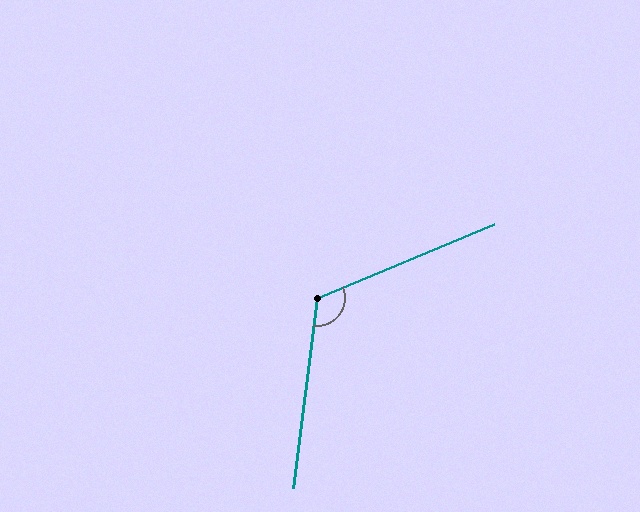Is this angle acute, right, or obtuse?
It is obtuse.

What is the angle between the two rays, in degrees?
Approximately 120 degrees.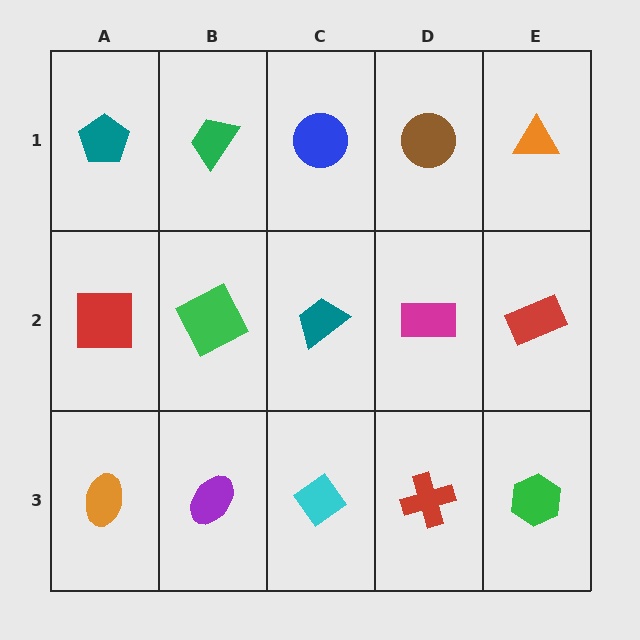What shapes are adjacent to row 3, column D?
A magenta rectangle (row 2, column D), a cyan diamond (row 3, column C), a green hexagon (row 3, column E).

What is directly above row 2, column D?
A brown circle.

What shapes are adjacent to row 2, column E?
An orange triangle (row 1, column E), a green hexagon (row 3, column E), a magenta rectangle (row 2, column D).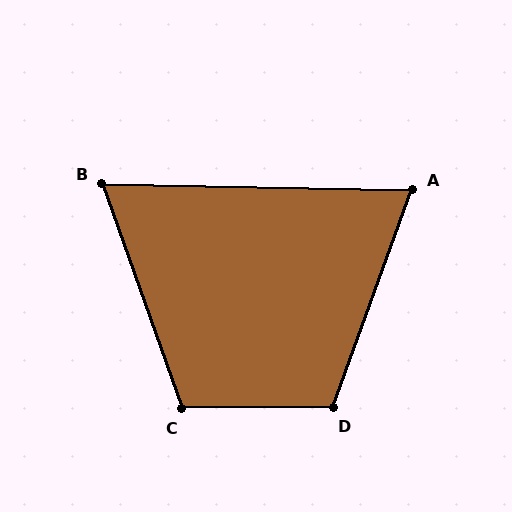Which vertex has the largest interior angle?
D, at approximately 110 degrees.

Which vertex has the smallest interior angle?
B, at approximately 70 degrees.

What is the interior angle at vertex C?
Approximately 109 degrees (obtuse).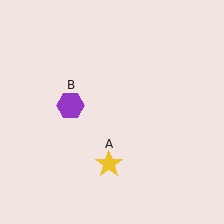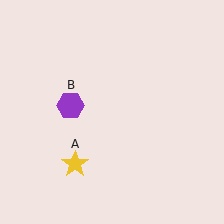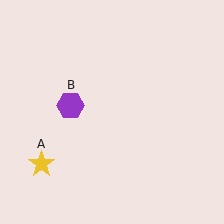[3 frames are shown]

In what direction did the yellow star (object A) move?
The yellow star (object A) moved left.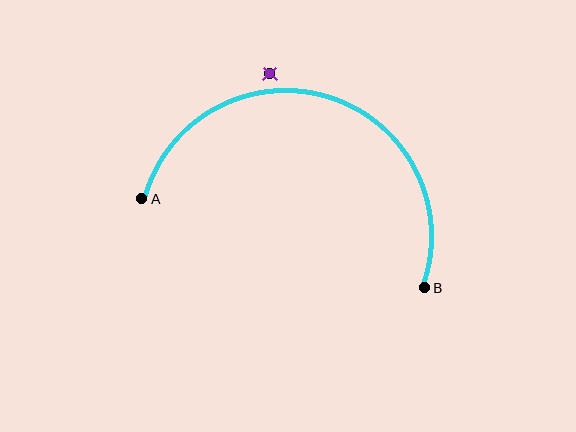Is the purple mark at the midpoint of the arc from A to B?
No — the purple mark does not lie on the arc at all. It sits slightly outside the curve.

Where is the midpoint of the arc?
The arc midpoint is the point on the curve farthest from the straight line joining A and B. It sits above that line.